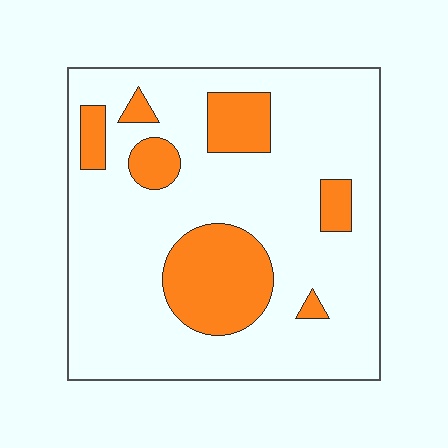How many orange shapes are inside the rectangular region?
7.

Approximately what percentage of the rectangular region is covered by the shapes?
Approximately 20%.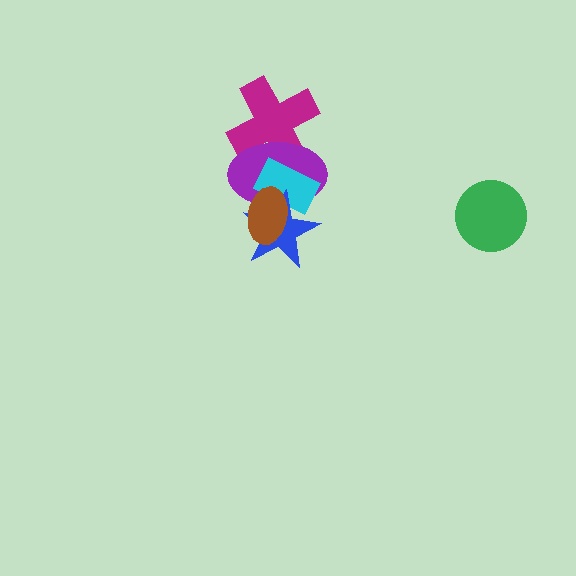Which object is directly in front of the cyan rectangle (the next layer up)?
The blue star is directly in front of the cyan rectangle.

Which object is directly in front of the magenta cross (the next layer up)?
The purple ellipse is directly in front of the magenta cross.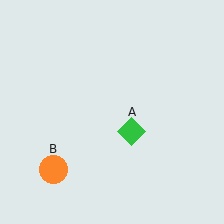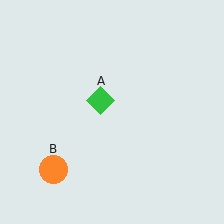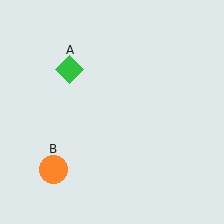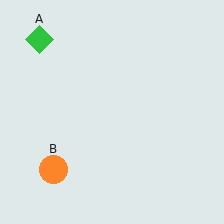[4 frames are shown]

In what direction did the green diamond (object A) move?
The green diamond (object A) moved up and to the left.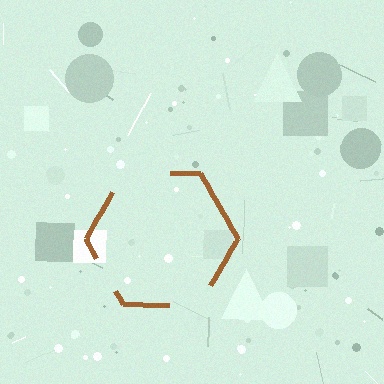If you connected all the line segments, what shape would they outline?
They would outline a hexagon.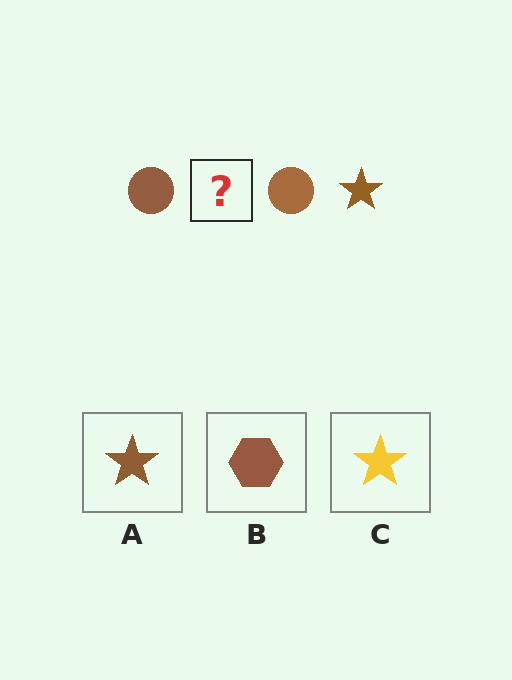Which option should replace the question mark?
Option A.